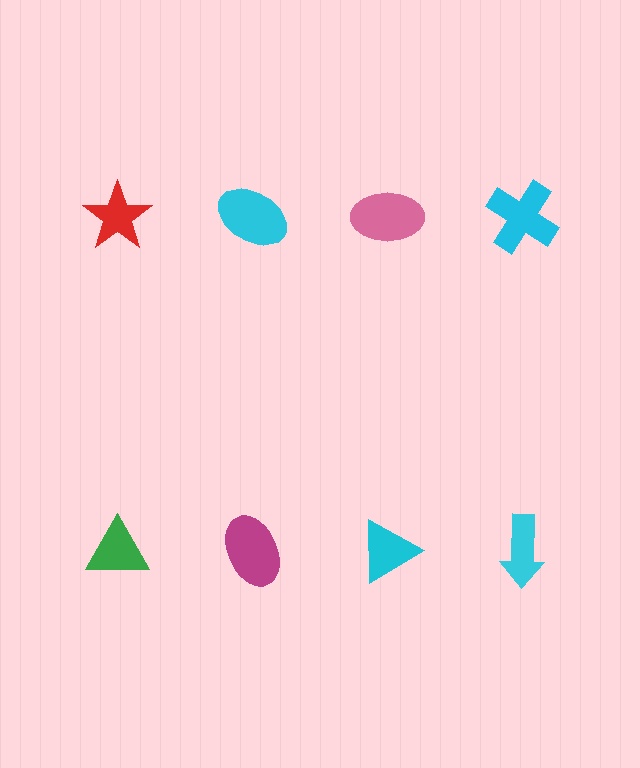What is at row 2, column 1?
A green triangle.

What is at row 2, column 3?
A cyan triangle.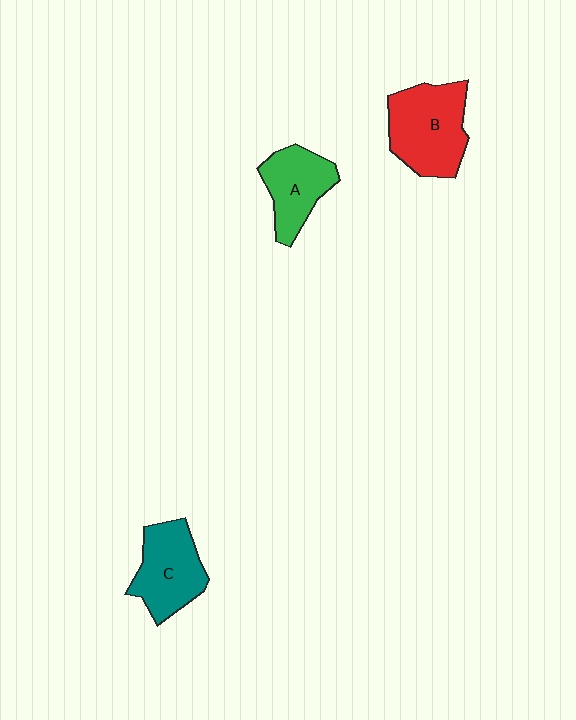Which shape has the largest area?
Shape B (red).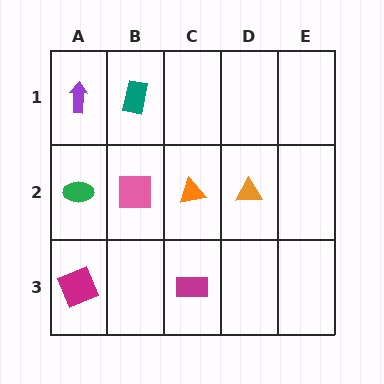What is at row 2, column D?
An orange triangle.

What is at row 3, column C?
A magenta rectangle.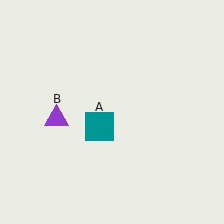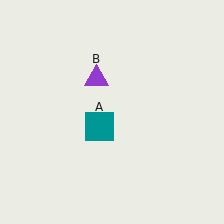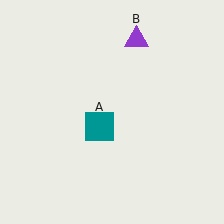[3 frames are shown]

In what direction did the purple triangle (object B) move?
The purple triangle (object B) moved up and to the right.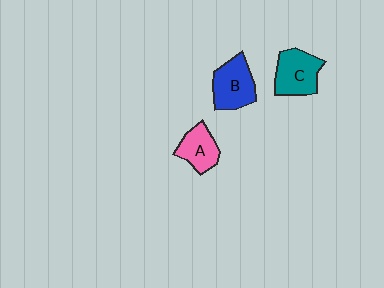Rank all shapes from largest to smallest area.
From largest to smallest: B (blue), C (teal), A (pink).